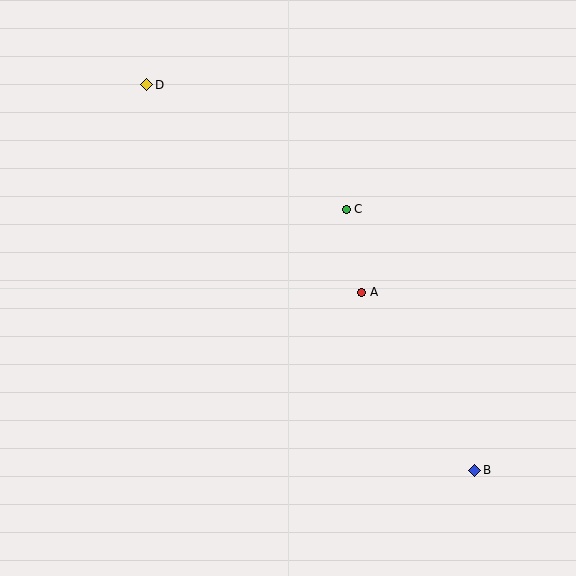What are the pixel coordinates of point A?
Point A is at (362, 292).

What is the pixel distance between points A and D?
The distance between A and D is 299 pixels.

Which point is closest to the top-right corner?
Point C is closest to the top-right corner.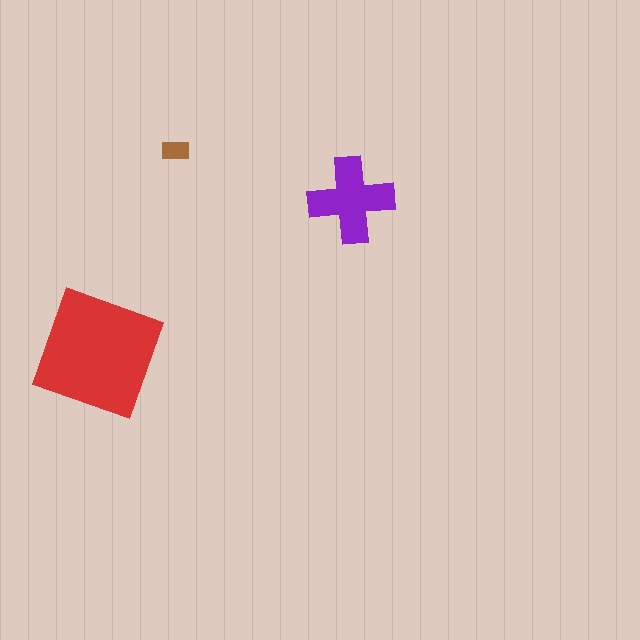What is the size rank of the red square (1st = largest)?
1st.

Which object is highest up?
The brown rectangle is topmost.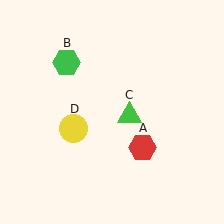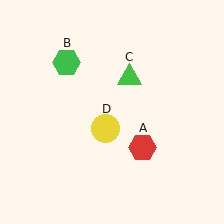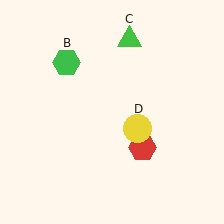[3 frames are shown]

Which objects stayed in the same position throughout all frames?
Red hexagon (object A) and green hexagon (object B) remained stationary.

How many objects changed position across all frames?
2 objects changed position: green triangle (object C), yellow circle (object D).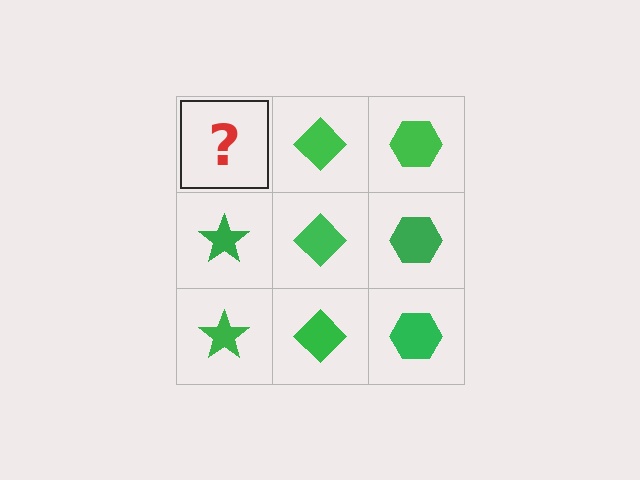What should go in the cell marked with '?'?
The missing cell should contain a green star.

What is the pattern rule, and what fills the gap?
The rule is that each column has a consistent shape. The gap should be filled with a green star.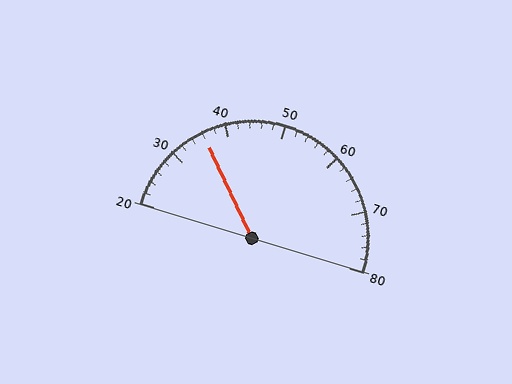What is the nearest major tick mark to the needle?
The nearest major tick mark is 40.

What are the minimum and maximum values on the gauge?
The gauge ranges from 20 to 80.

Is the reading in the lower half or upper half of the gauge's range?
The reading is in the lower half of the range (20 to 80).